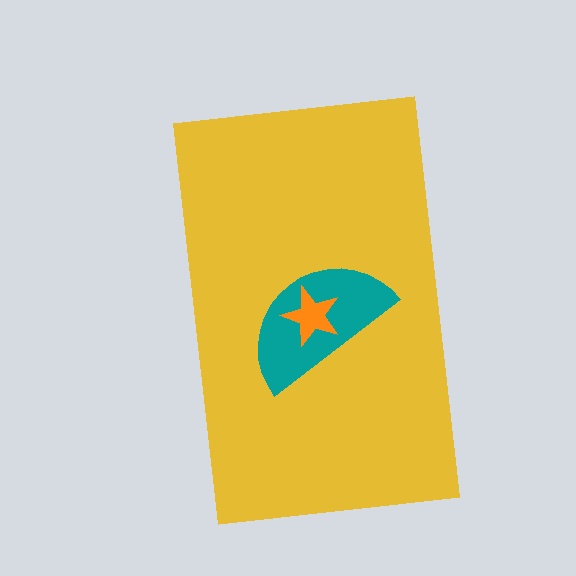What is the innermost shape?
The orange star.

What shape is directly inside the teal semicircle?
The orange star.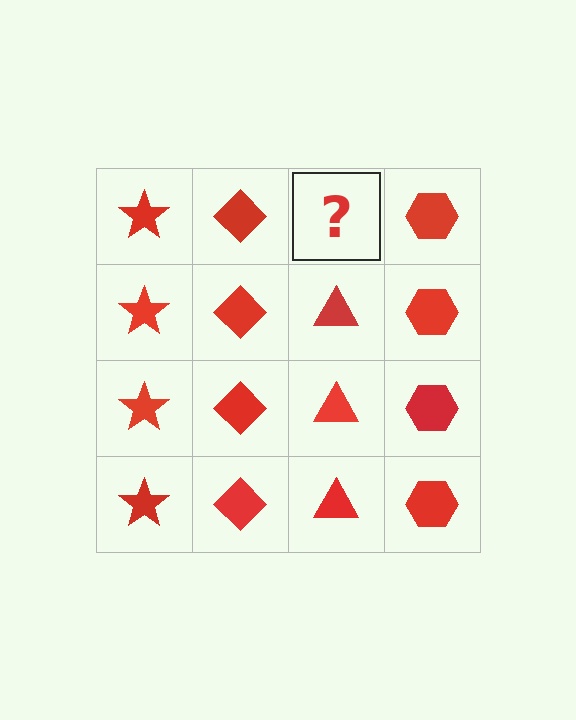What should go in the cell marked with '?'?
The missing cell should contain a red triangle.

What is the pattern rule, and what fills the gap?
The rule is that each column has a consistent shape. The gap should be filled with a red triangle.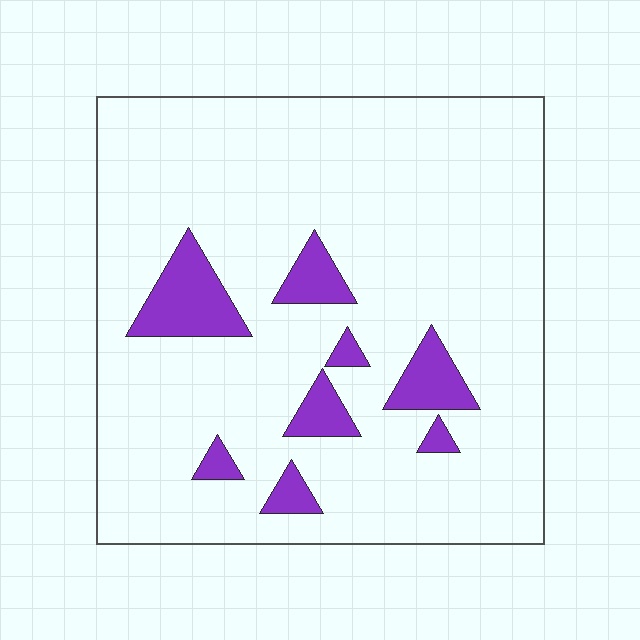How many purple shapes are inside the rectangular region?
8.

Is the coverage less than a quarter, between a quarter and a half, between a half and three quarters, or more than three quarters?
Less than a quarter.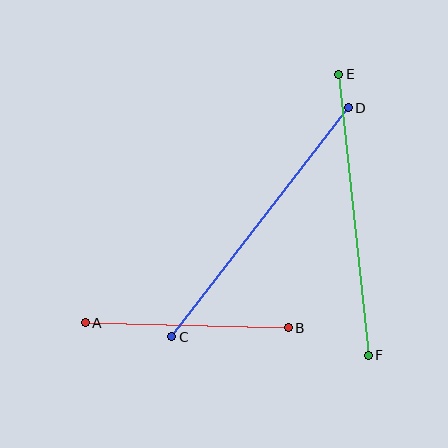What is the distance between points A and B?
The distance is approximately 203 pixels.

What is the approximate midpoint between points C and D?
The midpoint is at approximately (260, 222) pixels.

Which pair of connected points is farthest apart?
Points C and D are farthest apart.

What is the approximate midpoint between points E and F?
The midpoint is at approximately (354, 215) pixels.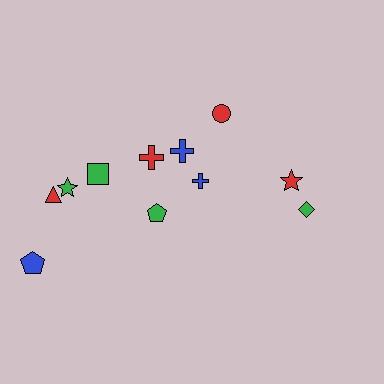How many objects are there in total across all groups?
There are 11 objects.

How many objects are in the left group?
There are 7 objects.